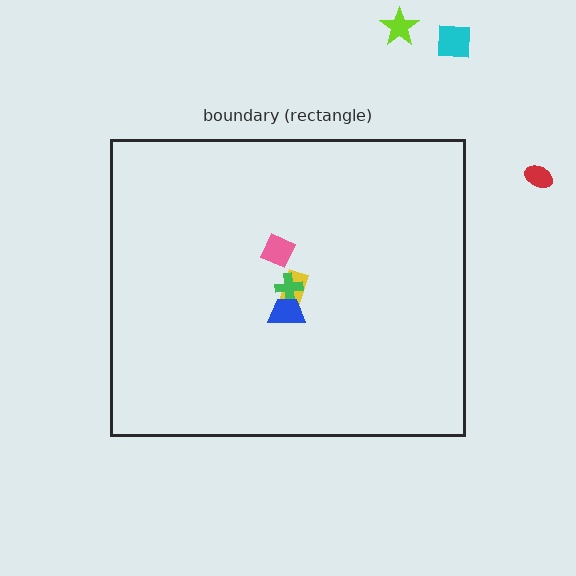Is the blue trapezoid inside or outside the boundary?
Inside.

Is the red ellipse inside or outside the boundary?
Outside.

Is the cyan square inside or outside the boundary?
Outside.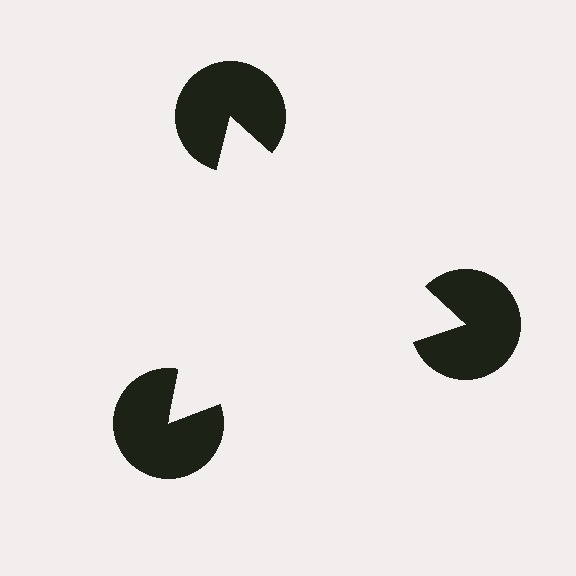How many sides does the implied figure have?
3 sides.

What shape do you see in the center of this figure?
An illusory triangle — its edges are inferred from the aligned wedge cuts in the pac-man discs, not physically drawn.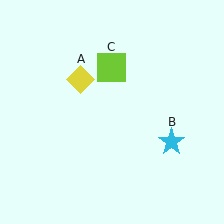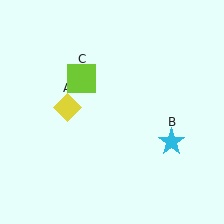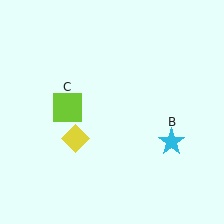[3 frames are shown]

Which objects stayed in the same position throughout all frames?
Cyan star (object B) remained stationary.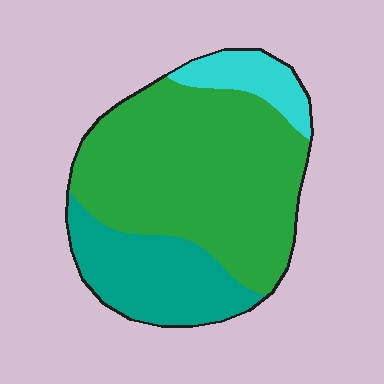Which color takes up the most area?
Green, at roughly 65%.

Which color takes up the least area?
Cyan, at roughly 10%.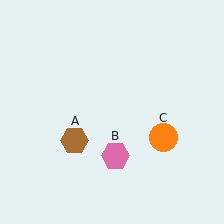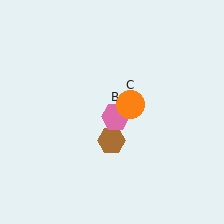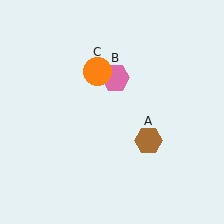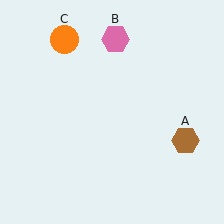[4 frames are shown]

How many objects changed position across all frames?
3 objects changed position: brown hexagon (object A), pink hexagon (object B), orange circle (object C).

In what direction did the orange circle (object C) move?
The orange circle (object C) moved up and to the left.